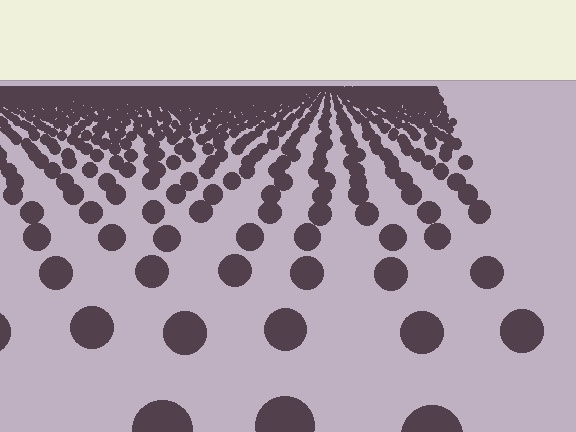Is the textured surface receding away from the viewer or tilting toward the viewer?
The surface is receding away from the viewer. Texture elements get smaller and denser toward the top.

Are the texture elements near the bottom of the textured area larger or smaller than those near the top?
Larger. Near the bottom, elements are closer to the viewer and appear at a bigger on-screen size.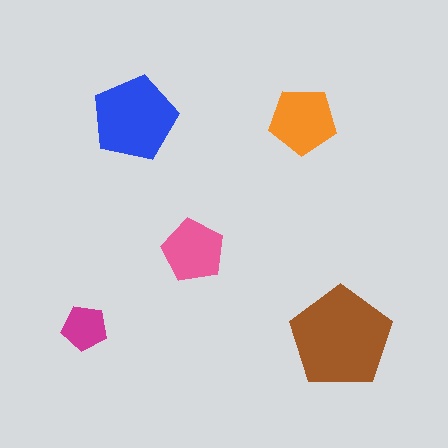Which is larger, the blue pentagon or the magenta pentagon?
The blue one.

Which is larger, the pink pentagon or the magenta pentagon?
The pink one.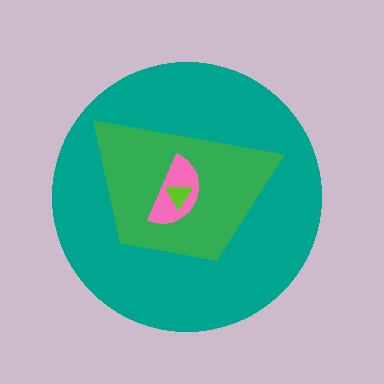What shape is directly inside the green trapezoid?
The pink semicircle.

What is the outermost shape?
The teal circle.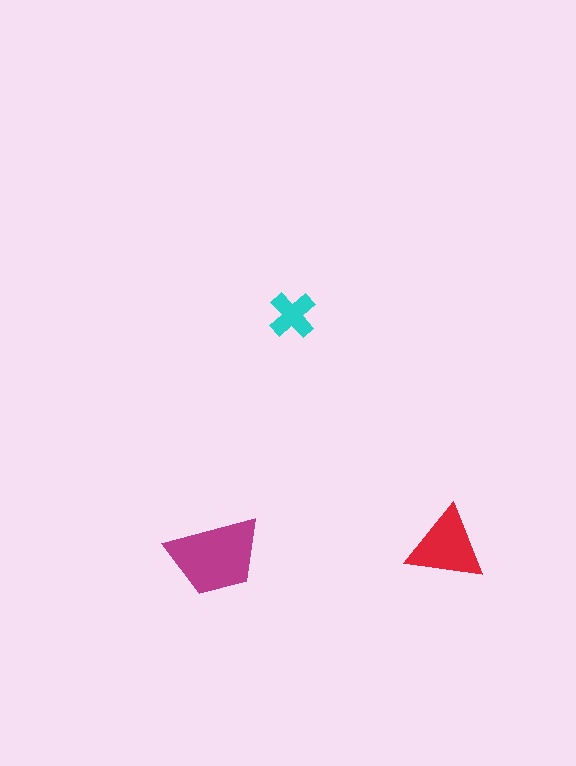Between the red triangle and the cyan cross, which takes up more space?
The red triangle.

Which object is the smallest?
The cyan cross.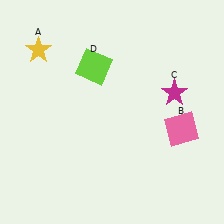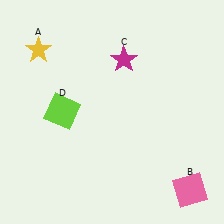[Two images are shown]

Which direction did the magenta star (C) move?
The magenta star (C) moved left.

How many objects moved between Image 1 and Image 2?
3 objects moved between the two images.